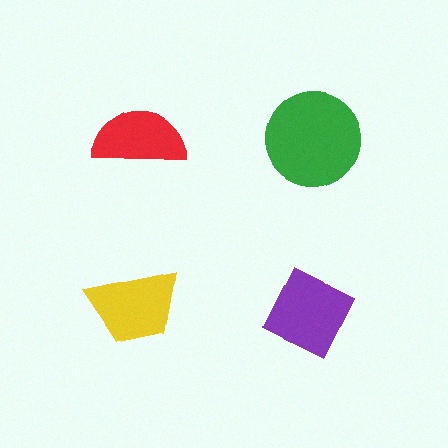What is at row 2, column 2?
A purple diamond.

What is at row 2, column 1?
A yellow trapezoid.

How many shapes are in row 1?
2 shapes.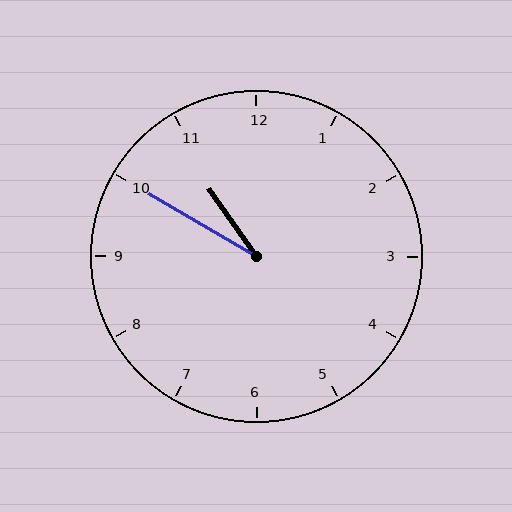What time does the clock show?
10:50.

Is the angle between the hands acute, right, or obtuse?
It is acute.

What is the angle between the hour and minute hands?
Approximately 25 degrees.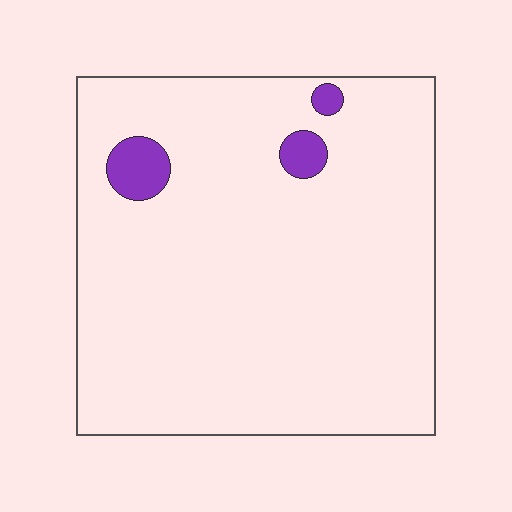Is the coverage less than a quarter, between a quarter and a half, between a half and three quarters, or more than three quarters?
Less than a quarter.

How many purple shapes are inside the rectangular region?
3.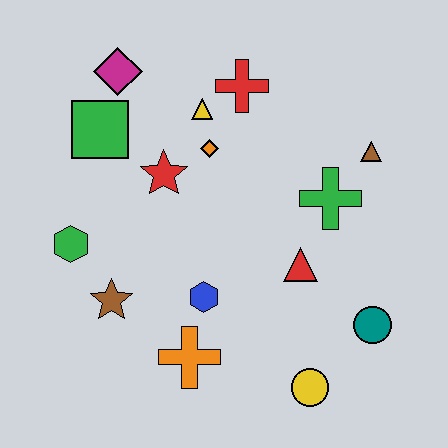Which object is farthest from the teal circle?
The magenta diamond is farthest from the teal circle.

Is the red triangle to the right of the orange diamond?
Yes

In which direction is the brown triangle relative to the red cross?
The brown triangle is to the right of the red cross.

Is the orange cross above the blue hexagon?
No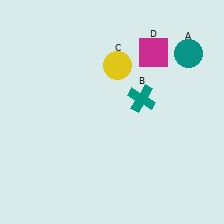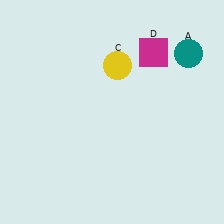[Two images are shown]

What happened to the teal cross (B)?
The teal cross (B) was removed in Image 2. It was in the top-right area of Image 1.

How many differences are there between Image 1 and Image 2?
There is 1 difference between the two images.